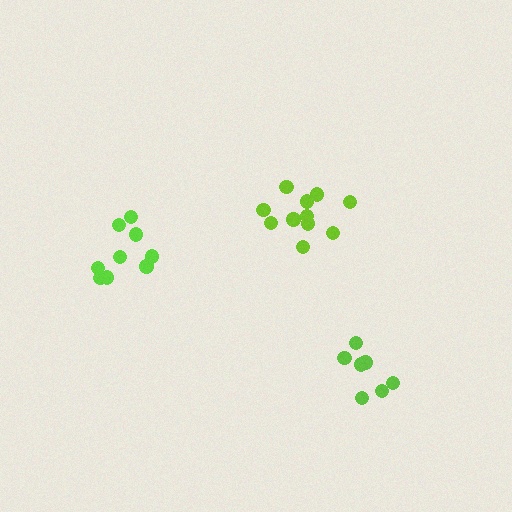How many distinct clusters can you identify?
There are 3 distinct clusters.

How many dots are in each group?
Group 1: 9 dots, Group 2: 7 dots, Group 3: 11 dots (27 total).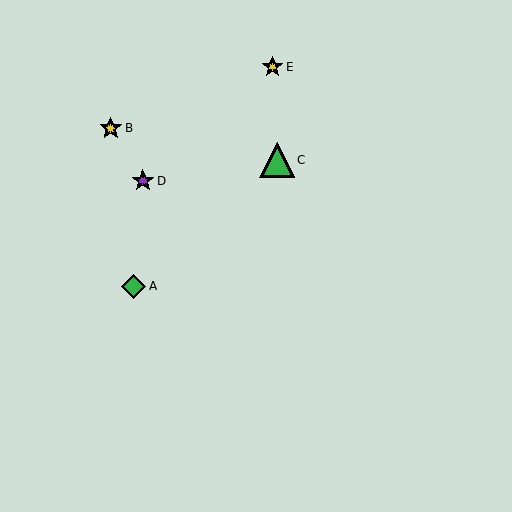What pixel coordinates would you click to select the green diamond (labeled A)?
Click at (134, 286) to select the green diamond A.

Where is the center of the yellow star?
The center of the yellow star is at (111, 128).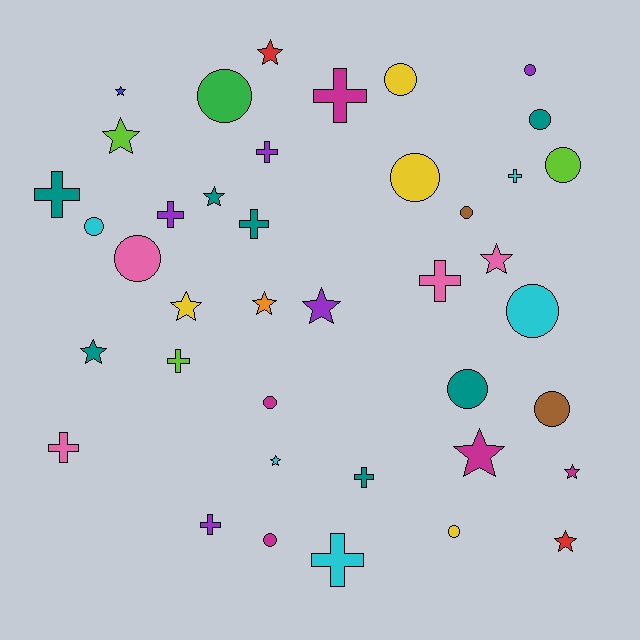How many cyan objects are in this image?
There are 5 cyan objects.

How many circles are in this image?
There are 15 circles.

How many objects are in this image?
There are 40 objects.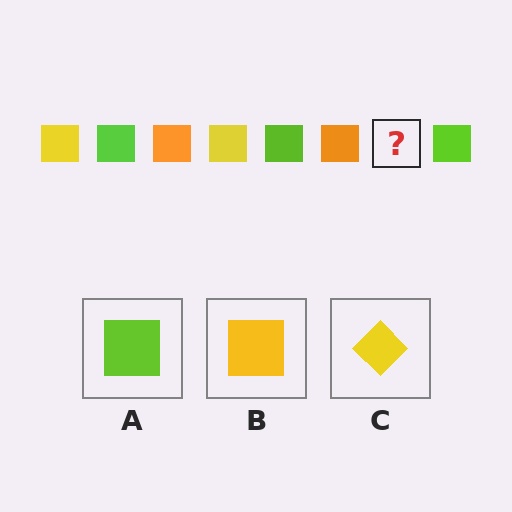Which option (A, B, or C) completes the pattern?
B.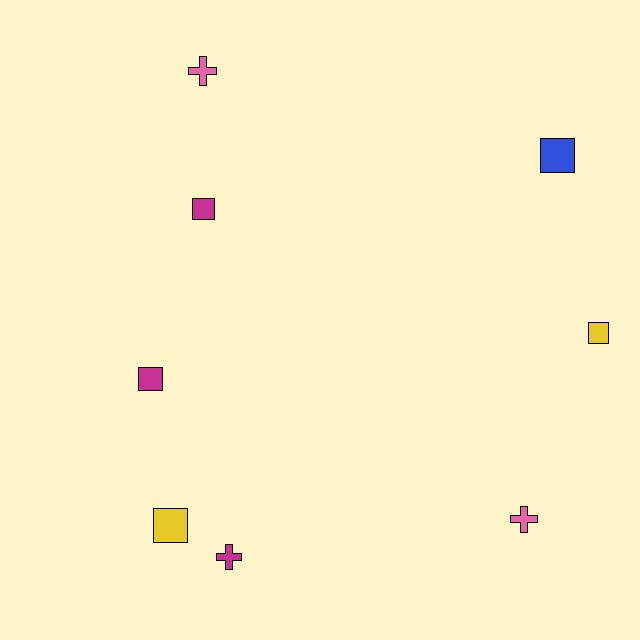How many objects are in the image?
There are 8 objects.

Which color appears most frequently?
Magenta, with 3 objects.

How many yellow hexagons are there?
There are no yellow hexagons.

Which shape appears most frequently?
Square, with 5 objects.